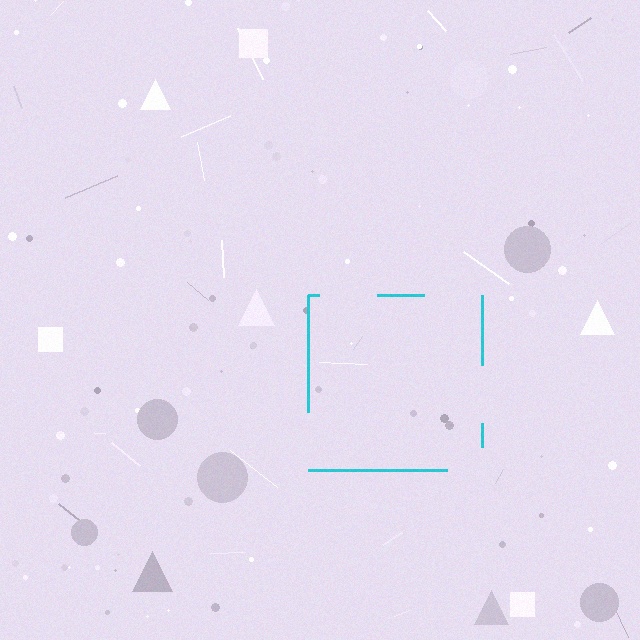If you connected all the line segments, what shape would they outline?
They would outline a square.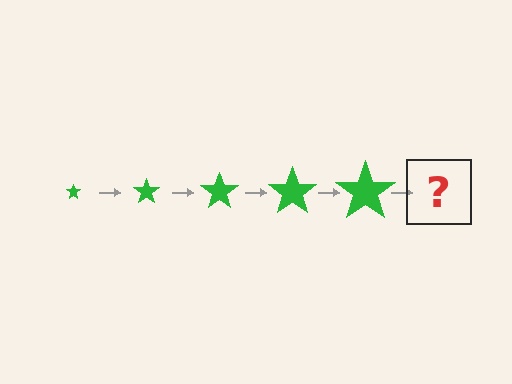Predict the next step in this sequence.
The next step is a green star, larger than the previous one.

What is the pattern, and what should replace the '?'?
The pattern is that the star gets progressively larger each step. The '?' should be a green star, larger than the previous one.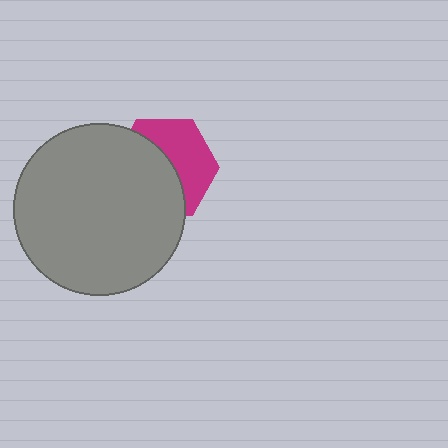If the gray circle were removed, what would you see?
You would see the complete magenta hexagon.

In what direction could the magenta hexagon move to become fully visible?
The magenta hexagon could move right. That would shift it out from behind the gray circle entirely.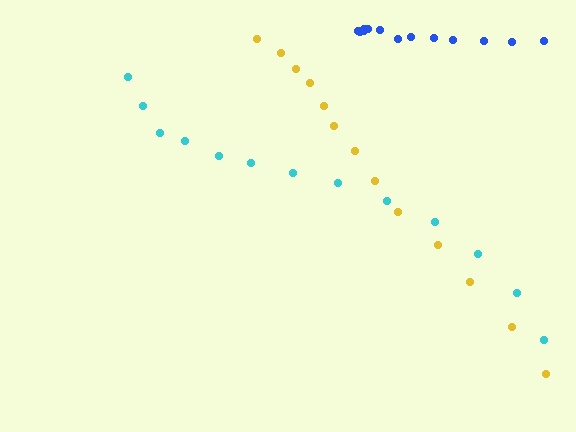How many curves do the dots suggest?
There are 3 distinct paths.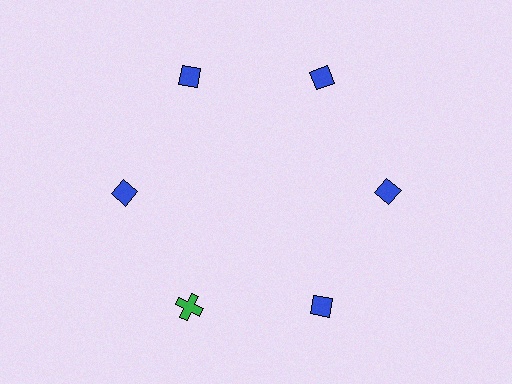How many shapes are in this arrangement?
There are 6 shapes arranged in a ring pattern.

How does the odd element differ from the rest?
It differs in both color (green instead of blue) and shape (cross instead of diamond).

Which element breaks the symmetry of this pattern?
The green cross at roughly the 7 o'clock position breaks the symmetry. All other shapes are blue diamonds.